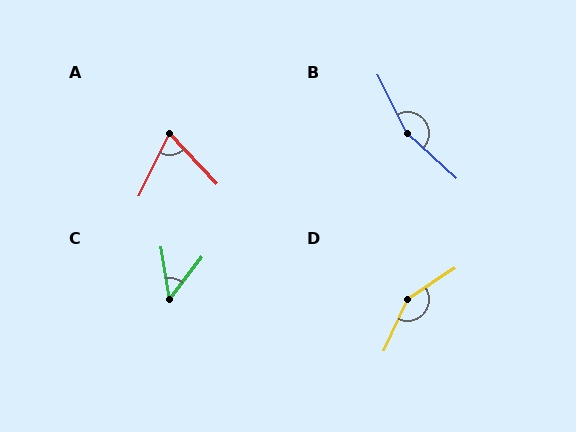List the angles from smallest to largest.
C (46°), A (70°), D (147°), B (159°).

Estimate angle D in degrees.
Approximately 147 degrees.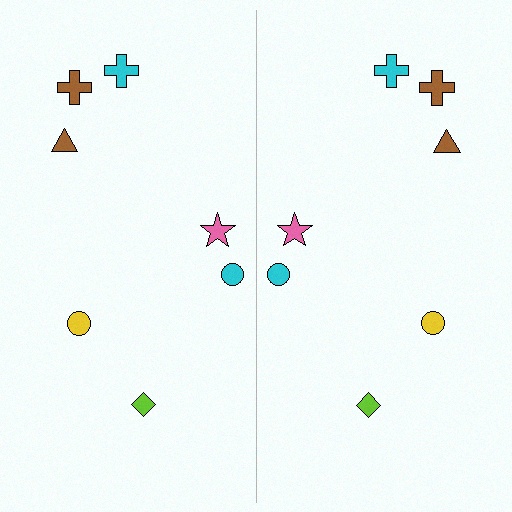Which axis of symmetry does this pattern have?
The pattern has a vertical axis of symmetry running through the center of the image.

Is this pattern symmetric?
Yes, this pattern has bilateral (reflection) symmetry.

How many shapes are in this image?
There are 14 shapes in this image.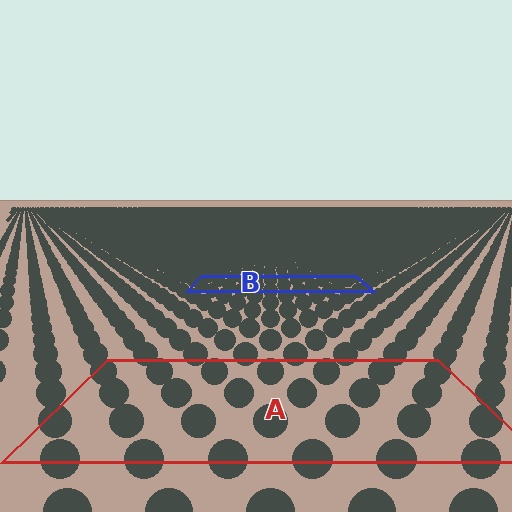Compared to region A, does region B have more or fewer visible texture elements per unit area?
Region B has more texture elements per unit area — they are packed more densely because it is farther away.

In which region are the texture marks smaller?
The texture marks are smaller in region B, because it is farther away.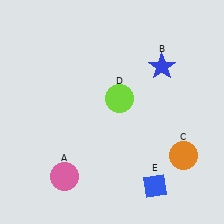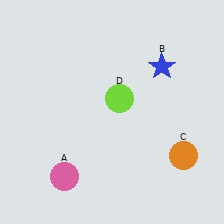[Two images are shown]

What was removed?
The blue diamond (E) was removed in Image 2.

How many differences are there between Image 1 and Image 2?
There is 1 difference between the two images.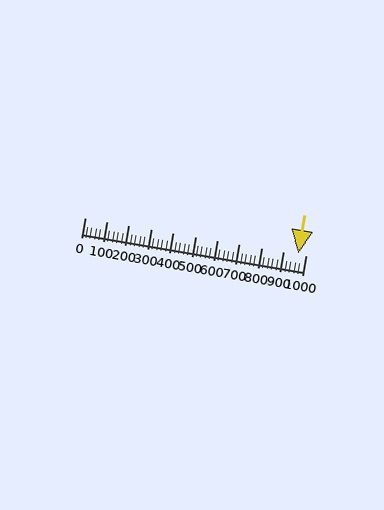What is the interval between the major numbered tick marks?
The major tick marks are spaced 100 units apart.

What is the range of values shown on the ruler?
The ruler shows values from 0 to 1000.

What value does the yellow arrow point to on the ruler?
The yellow arrow points to approximately 966.